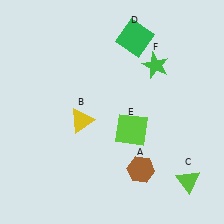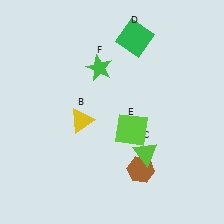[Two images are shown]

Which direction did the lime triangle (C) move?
The lime triangle (C) moved left.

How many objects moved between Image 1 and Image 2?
2 objects moved between the two images.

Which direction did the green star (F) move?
The green star (F) moved left.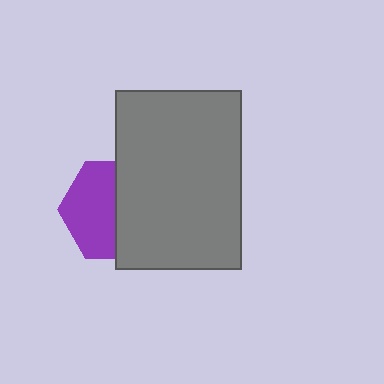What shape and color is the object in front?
The object in front is a gray rectangle.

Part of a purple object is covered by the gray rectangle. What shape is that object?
It is a hexagon.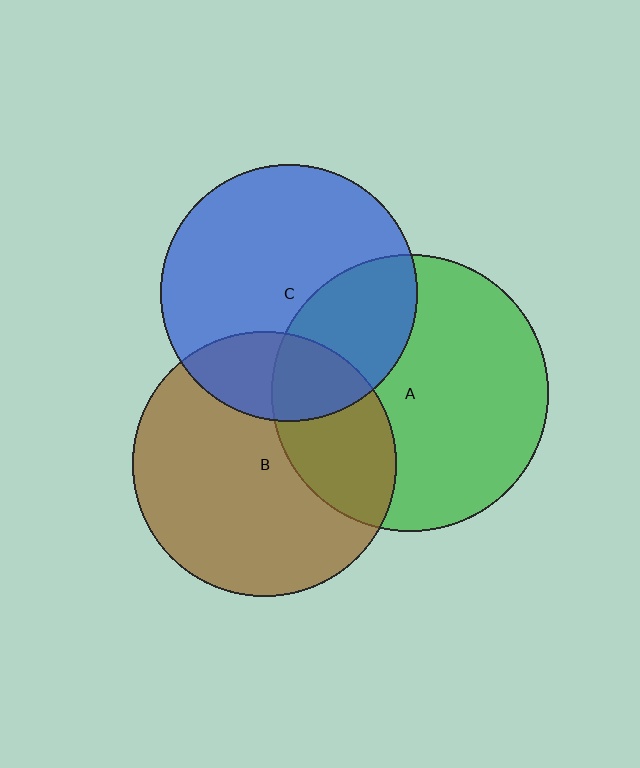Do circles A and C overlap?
Yes.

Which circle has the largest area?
Circle A (green).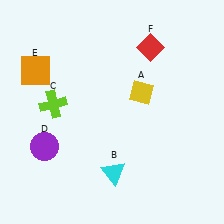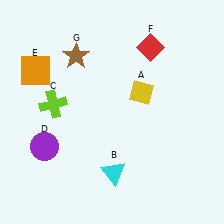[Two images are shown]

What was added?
A brown star (G) was added in Image 2.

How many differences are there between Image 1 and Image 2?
There is 1 difference between the two images.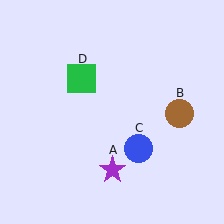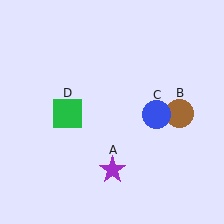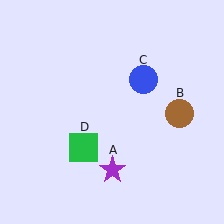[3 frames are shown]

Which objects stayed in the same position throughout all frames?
Purple star (object A) and brown circle (object B) remained stationary.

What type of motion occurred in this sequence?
The blue circle (object C), green square (object D) rotated counterclockwise around the center of the scene.